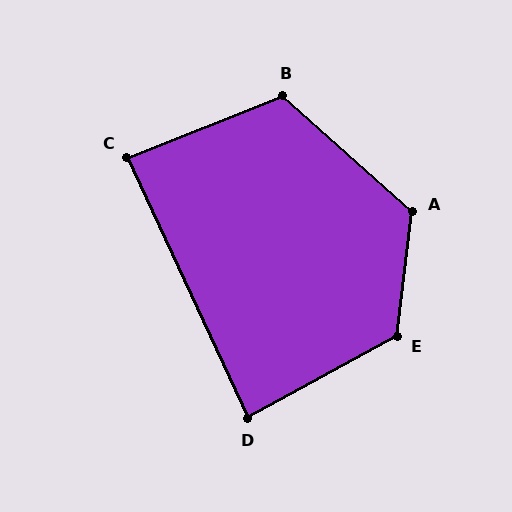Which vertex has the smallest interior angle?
D, at approximately 86 degrees.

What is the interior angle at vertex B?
Approximately 117 degrees (obtuse).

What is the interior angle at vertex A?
Approximately 125 degrees (obtuse).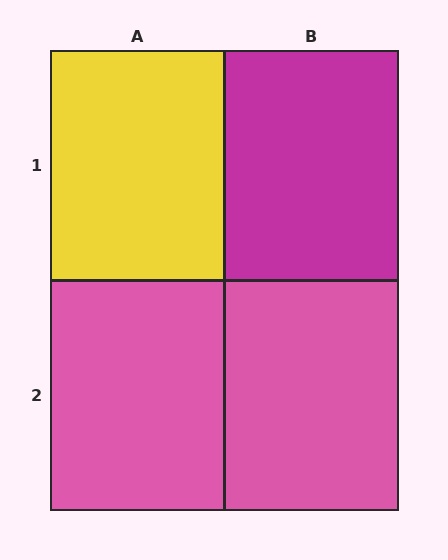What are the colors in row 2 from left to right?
Pink, pink.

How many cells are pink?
2 cells are pink.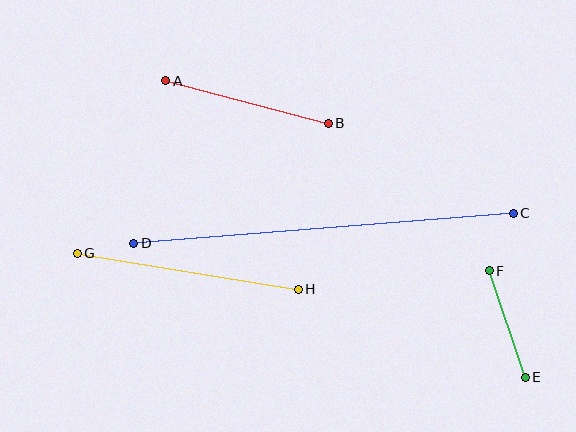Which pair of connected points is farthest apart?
Points C and D are farthest apart.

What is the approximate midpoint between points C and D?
The midpoint is at approximately (323, 228) pixels.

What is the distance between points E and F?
The distance is approximately 112 pixels.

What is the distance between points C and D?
The distance is approximately 381 pixels.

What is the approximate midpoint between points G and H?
The midpoint is at approximately (188, 271) pixels.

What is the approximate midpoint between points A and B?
The midpoint is at approximately (247, 102) pixels.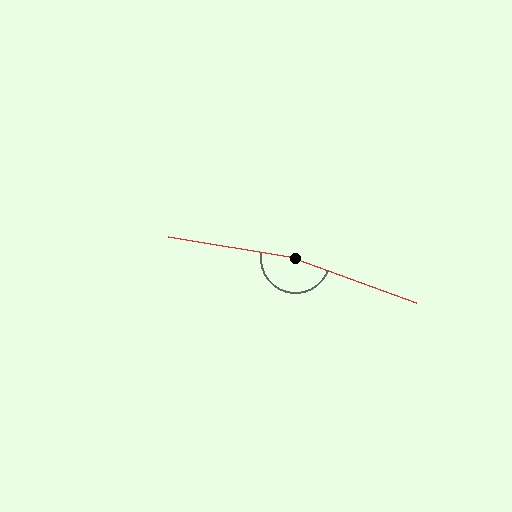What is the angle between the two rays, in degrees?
Approximately 170 degrees.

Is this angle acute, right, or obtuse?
It is obtuse.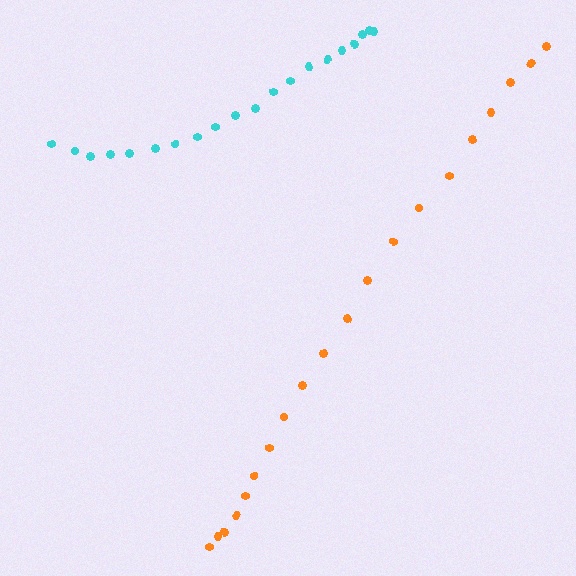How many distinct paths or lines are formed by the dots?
There are 2 distinct paths.